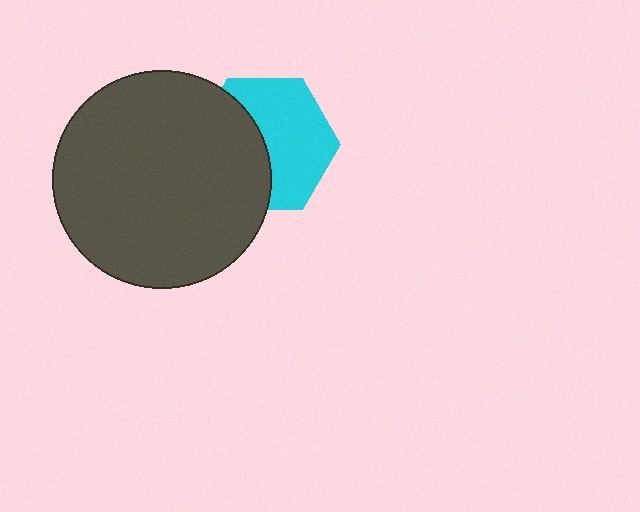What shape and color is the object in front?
The object in front is a dark gray circle.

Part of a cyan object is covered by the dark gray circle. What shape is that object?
It is a hexagon.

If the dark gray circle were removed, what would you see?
You would see the complete cyan hexagon.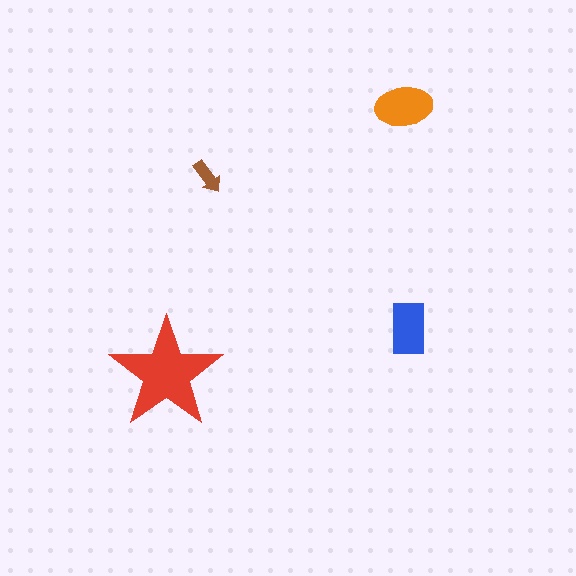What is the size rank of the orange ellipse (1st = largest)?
2nd.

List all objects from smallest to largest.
The brown arrow, the blue rectangle, the orange ellipse, the red star.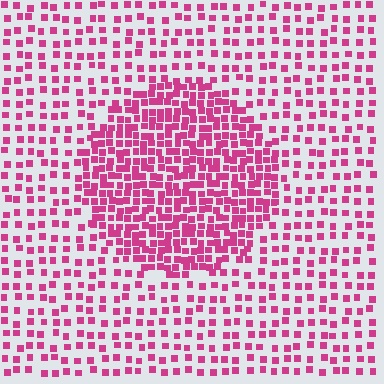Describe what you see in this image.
The image contains small magenta elements arranged at two different densities. A circle-shaped region is visible where the elements are more densely packed than the surrounding area.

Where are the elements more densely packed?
The elements are more densely packed inside the circle boundary.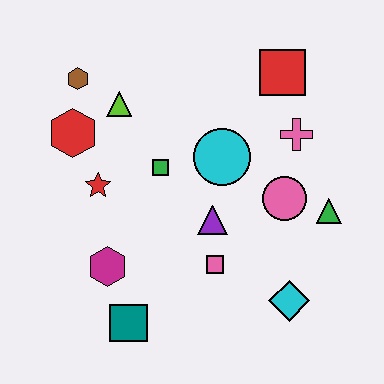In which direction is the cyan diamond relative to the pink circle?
The cyan diamond is below the pink circle.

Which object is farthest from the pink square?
The brown hexagon is farthest from the pink square.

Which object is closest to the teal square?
The magenta hexagon is closest to the teal square.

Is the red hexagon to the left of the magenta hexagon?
Yes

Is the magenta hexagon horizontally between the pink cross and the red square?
No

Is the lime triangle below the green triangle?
No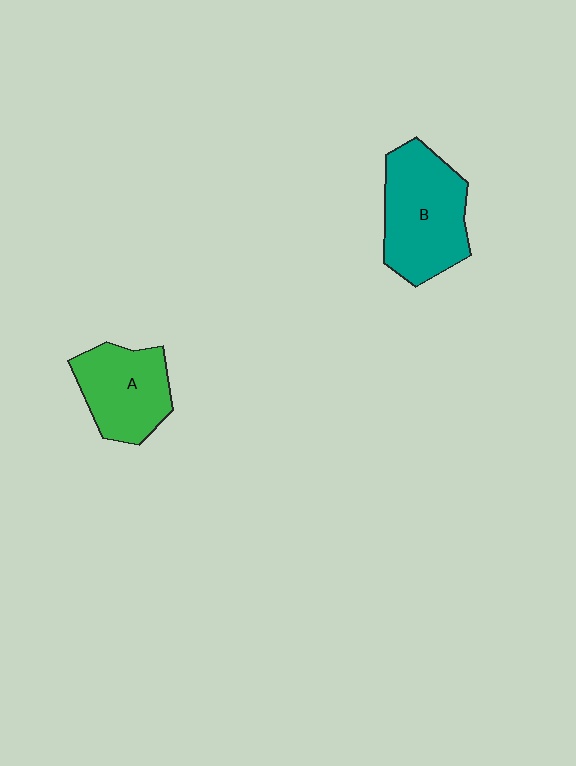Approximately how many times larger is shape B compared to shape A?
Approximately 1.3 times.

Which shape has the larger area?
Shape B (teal).